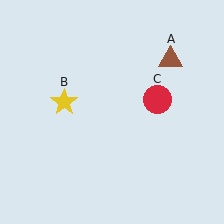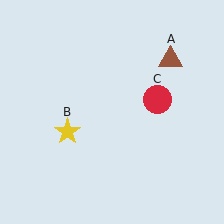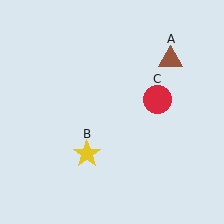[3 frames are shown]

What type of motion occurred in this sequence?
The yellow star (object B) rotated counterclockwise around the center of the scene.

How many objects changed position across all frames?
1 object changed position: yellow star (object B).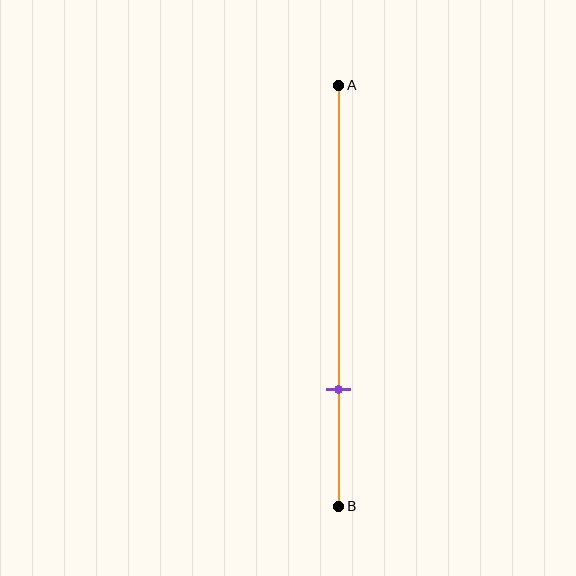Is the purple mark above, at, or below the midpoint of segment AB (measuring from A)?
The purple mark is below the midpoint of segment AB.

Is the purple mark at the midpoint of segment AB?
No, the mark is at about 70% from A, not at the 50% midpoint.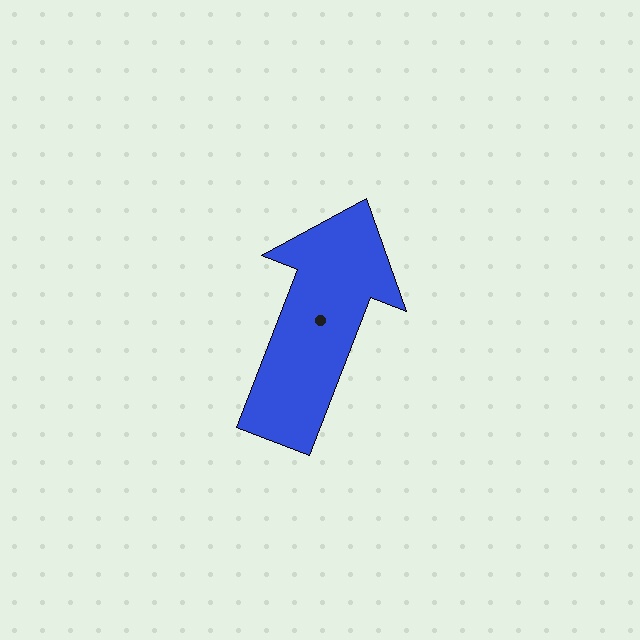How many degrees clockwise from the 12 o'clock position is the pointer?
Approximately 21 degrees.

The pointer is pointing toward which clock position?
Roughly 1 o'clock.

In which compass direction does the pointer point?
North.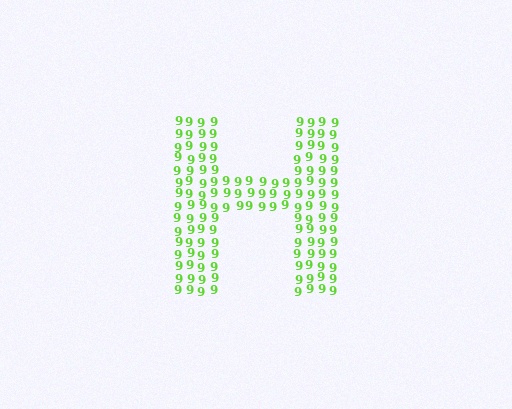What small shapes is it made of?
It is made of small digit 9's.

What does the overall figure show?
The overall figure shows the letter H.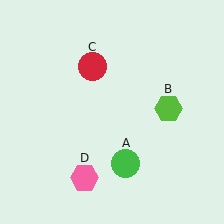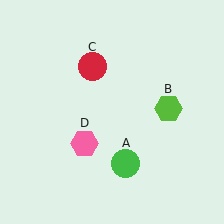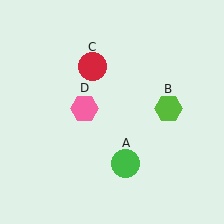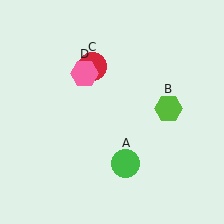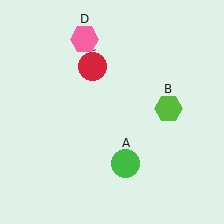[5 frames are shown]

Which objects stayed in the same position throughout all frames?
Green circle (object A) and lime hexagon (object B) and red circle (object C) remained stationary.